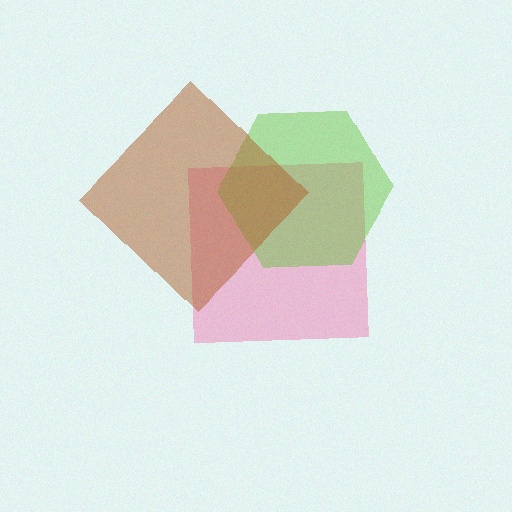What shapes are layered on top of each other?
The layered shapes are: a pink square, a lime hexagon, a brown diamond.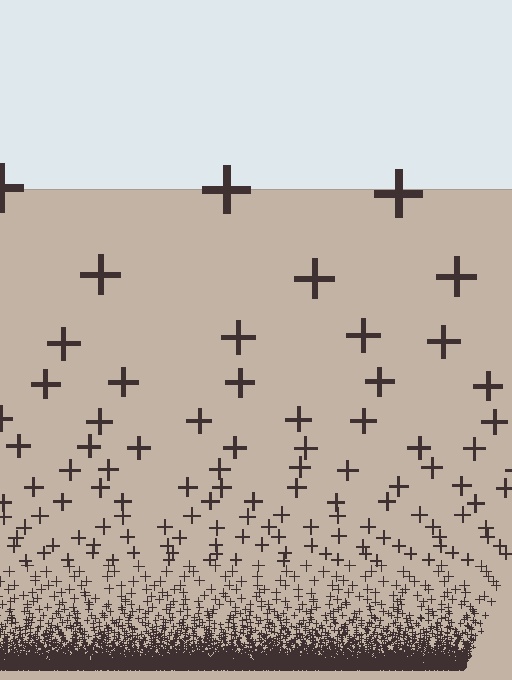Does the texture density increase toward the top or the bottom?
Density increases toward the bottom.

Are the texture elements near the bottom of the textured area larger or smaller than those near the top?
Smaller. The gradient is inverted — elements near the bottom are smaller and denser.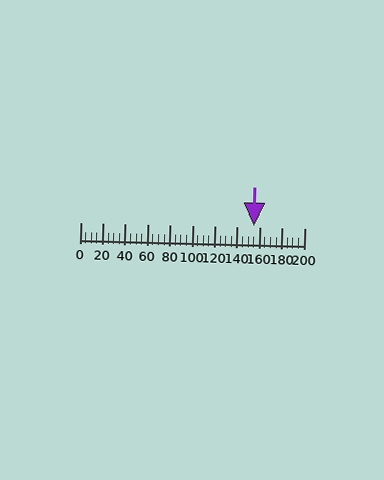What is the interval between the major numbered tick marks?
The major tick marks are spaced 20 units apart.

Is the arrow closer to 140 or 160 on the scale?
The arrow is closer to 160.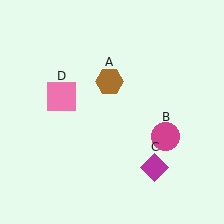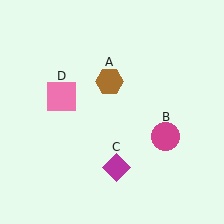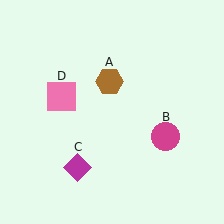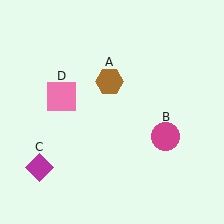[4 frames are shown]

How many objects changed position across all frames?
1 object changed position: magenta diamond (object C).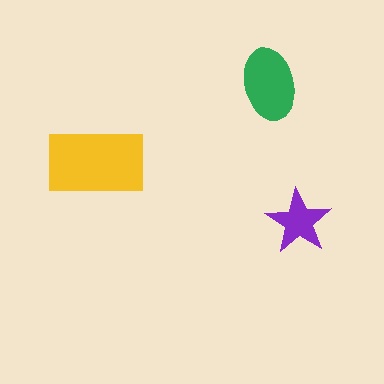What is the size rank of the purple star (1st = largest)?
3rd.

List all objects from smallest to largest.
The purple star, the green ellipse, the yellow rectangle.